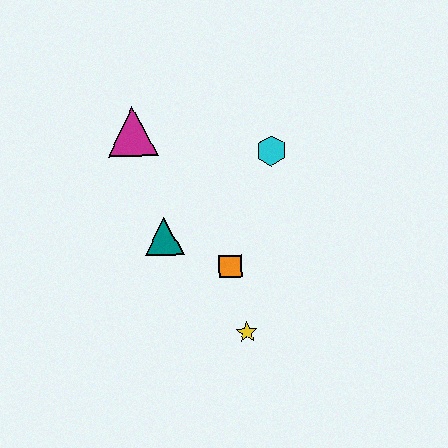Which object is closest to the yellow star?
The orange square is closest to the yellow star.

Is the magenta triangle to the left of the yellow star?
Yes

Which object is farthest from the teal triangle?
The cyan hexagon is farthest from the teal triangle.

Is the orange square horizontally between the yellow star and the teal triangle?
Yes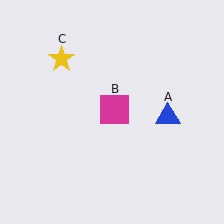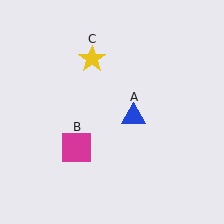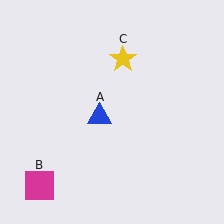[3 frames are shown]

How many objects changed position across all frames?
3 objects changed position: blue triangle (object A), magenta square (object B), yellow star (object C).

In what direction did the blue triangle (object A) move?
The blue triangle (object A) moved left.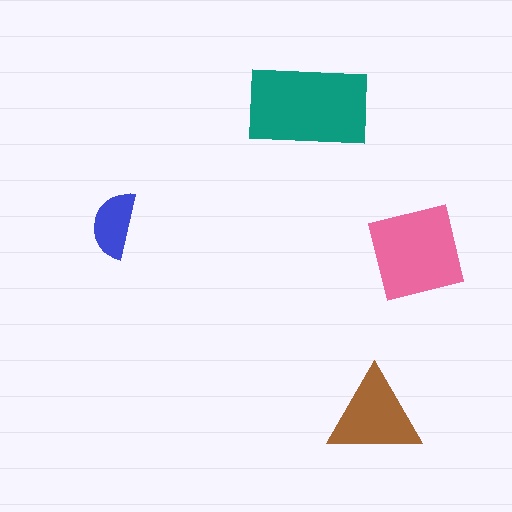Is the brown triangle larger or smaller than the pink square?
Smaller.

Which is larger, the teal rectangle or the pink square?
The teal rectangle.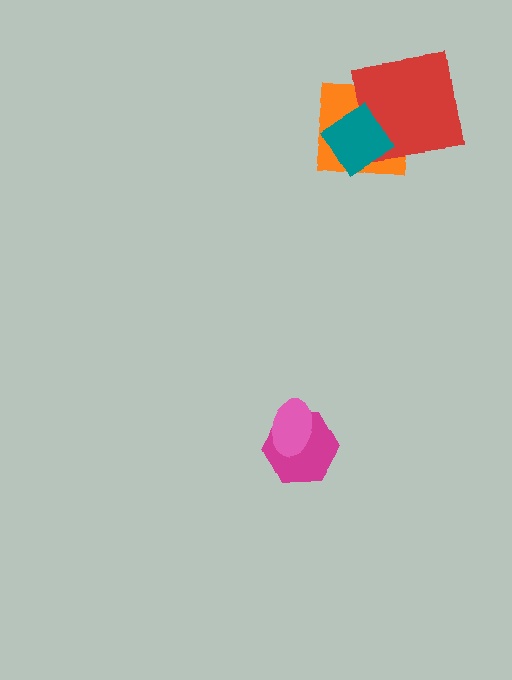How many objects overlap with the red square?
2 objects overlap with the red square.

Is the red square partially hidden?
Yes, it is partially covered by another shape.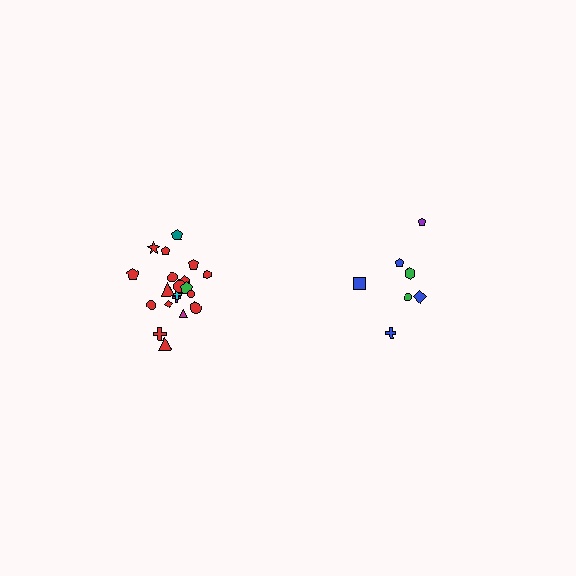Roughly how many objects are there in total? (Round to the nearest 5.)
Roughly 30 objects in total.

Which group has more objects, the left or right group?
The left group.